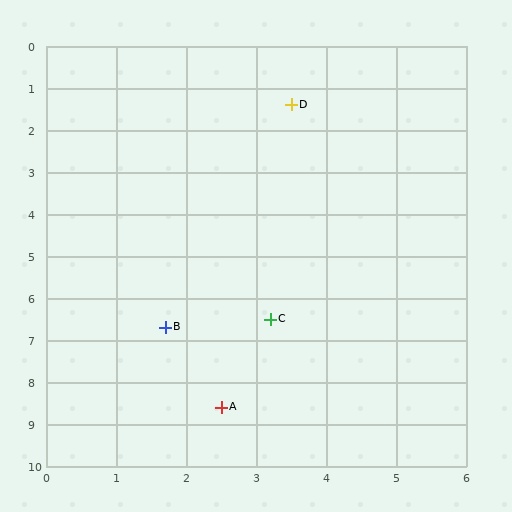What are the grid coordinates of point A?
Point A is at approximately (2.5, 8.6).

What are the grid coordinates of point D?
Point D is at approximately (3.5, 1.4).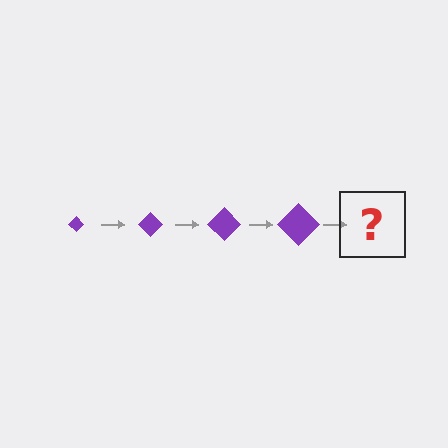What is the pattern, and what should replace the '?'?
The pattern is that the diamond gets progressively larger each step. The '?' should be a purple diamond, larger than the previous one.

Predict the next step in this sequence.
The next step is a purple diamond, larger than the previous one.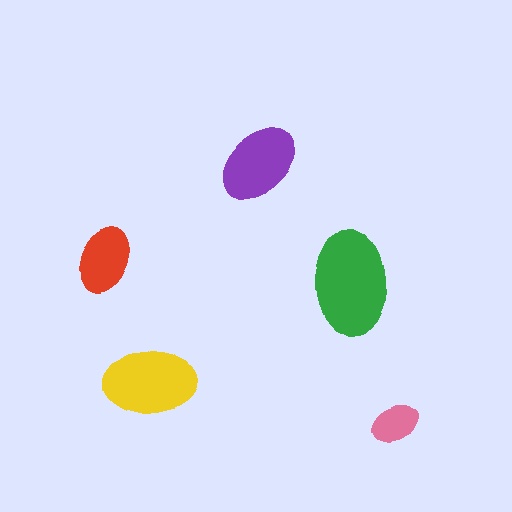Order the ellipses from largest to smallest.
the green one, the yellow one, the purple one, the red one, the pink one.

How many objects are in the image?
There are 5 objects in the image.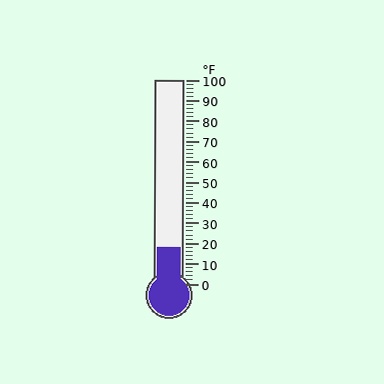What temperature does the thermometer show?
The thermometer shows approximately 18°F.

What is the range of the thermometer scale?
The thermometer scale ranges from 0°F to 100°F.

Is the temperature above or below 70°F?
The temperature is below 70°F.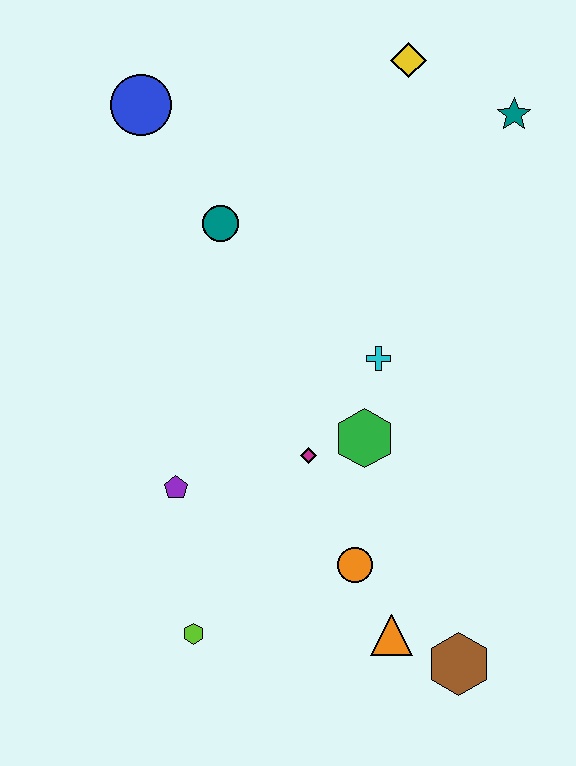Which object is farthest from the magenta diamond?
The yellow diamond is farthest from the magenta diamond.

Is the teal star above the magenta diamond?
Yes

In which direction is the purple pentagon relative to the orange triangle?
The purple pentagon is to the left of the orange triangle.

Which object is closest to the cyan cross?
The green hexagon is closest to the cyan cross.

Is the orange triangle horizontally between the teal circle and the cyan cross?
No